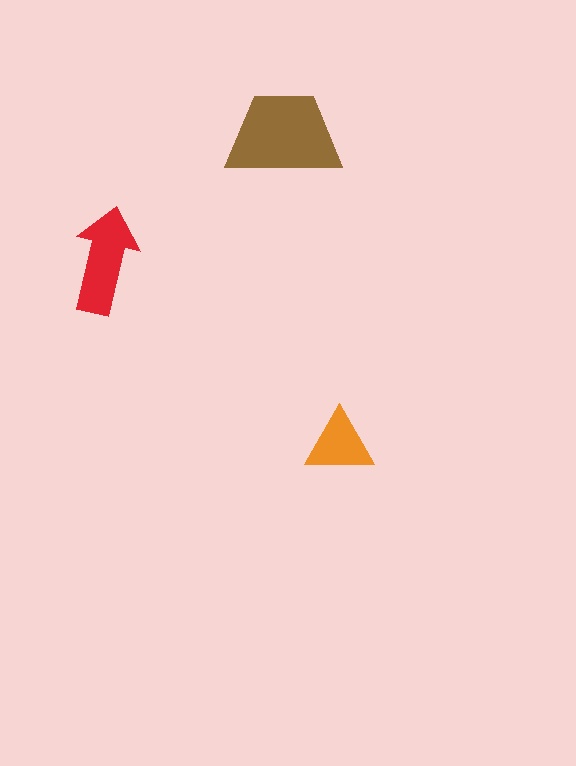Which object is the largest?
The brown trapezoid.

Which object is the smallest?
The orange triangle.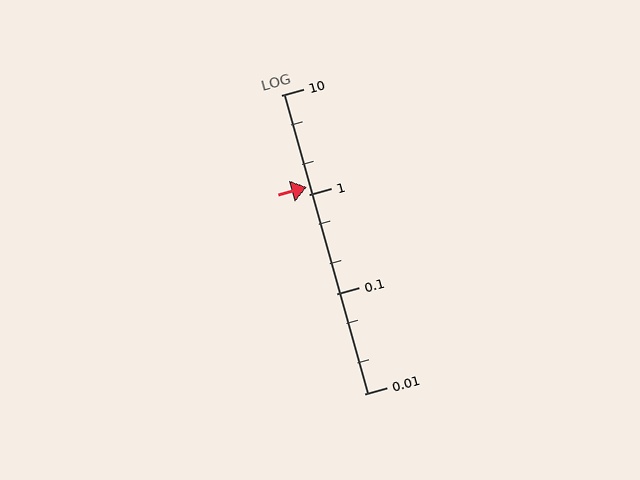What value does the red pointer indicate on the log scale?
The pointer indicates approximately 1.2.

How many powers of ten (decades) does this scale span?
The scale spans 3 decades, from 0.01 to 10.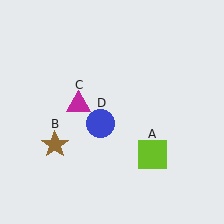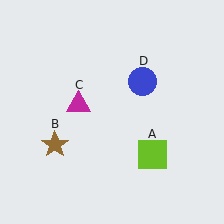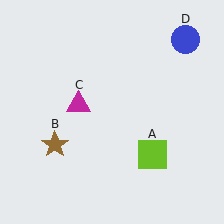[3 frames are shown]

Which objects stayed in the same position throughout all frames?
Lime square (object A) and brown star (object B) and magenta triangle (object C) remained stationary.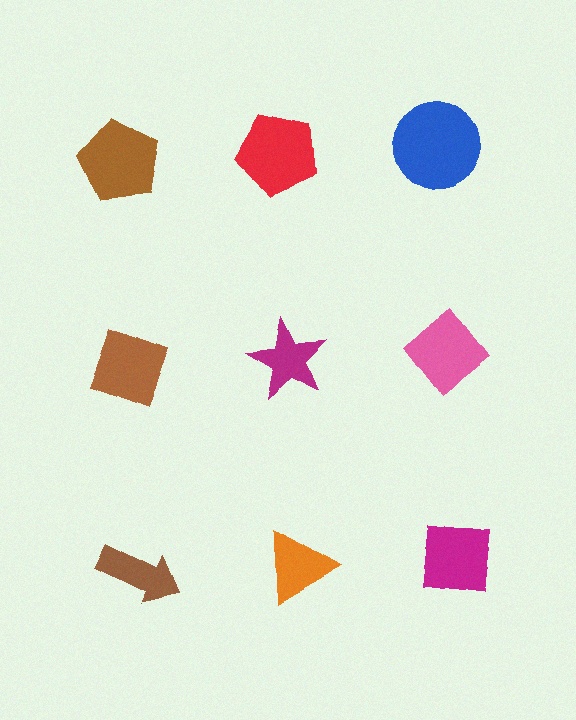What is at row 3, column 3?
A magenta square.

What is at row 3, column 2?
An orange triangle.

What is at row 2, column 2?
A magenta star.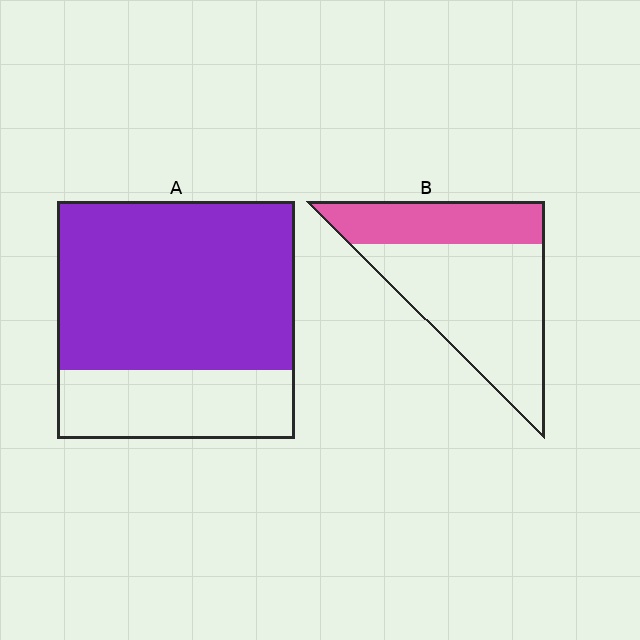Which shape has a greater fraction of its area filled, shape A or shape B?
Shape A.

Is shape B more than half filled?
No.